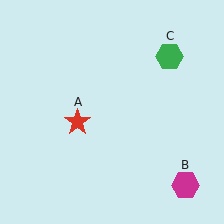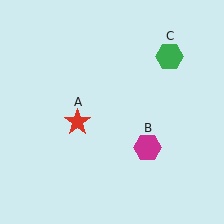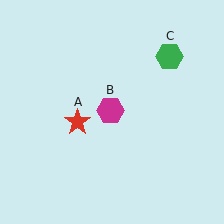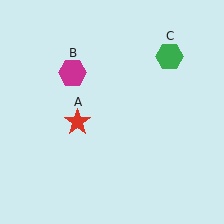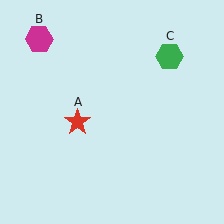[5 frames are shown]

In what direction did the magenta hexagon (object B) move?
The magenta hexagon (object B) moved up and to the left.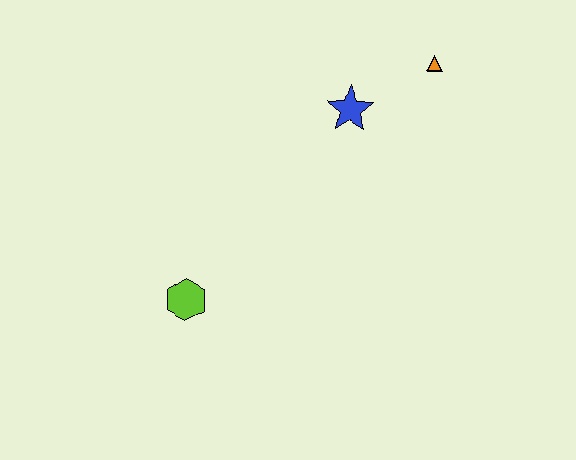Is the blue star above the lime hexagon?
Yes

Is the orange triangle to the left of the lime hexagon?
No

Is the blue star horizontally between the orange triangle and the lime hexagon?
Yes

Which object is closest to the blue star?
The orange triangle is closest to the blue star.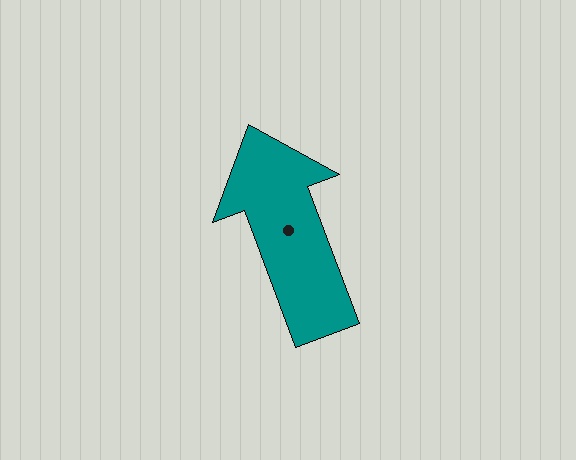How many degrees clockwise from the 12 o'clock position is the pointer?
Approximately 339 degrees.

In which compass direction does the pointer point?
North.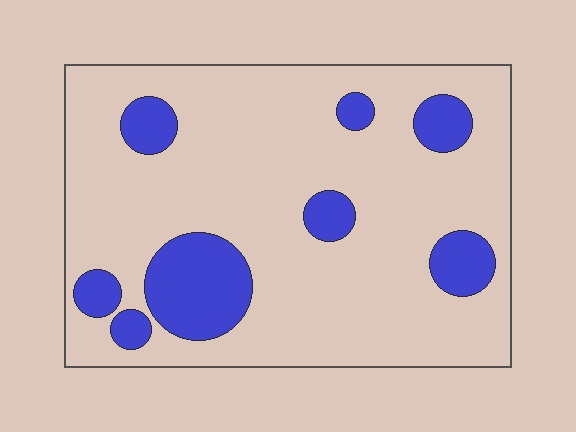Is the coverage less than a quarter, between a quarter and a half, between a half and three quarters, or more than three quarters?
Less than a quarter.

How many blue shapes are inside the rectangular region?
8.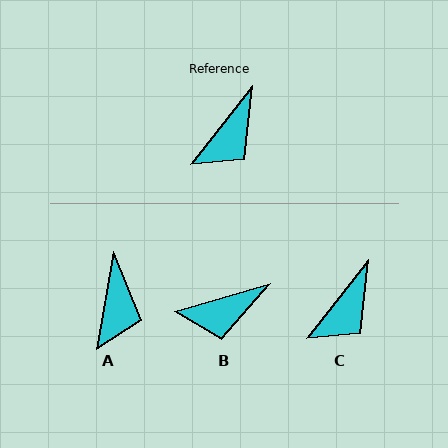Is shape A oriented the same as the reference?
No, it is off by about 28 degrees.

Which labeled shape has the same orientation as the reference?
C.